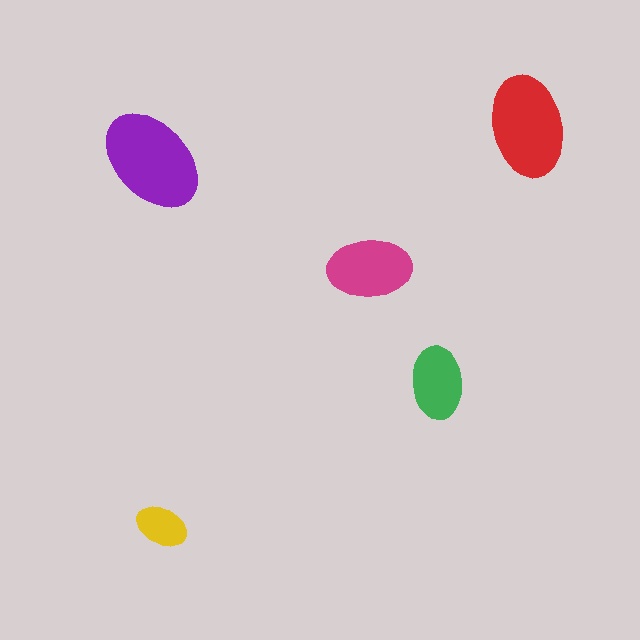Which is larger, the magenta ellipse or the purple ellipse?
The purple one.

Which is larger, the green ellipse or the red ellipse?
The red one.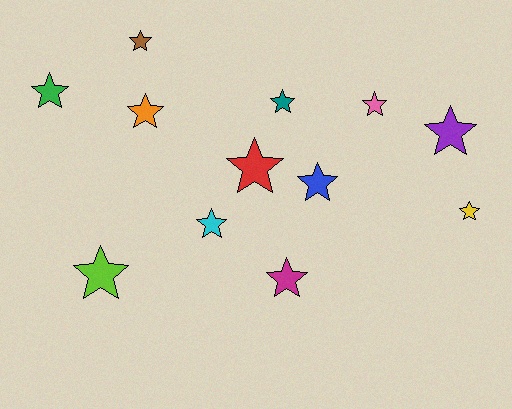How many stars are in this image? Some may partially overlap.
There are 12 stars.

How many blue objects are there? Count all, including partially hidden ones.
There is 1 blue object.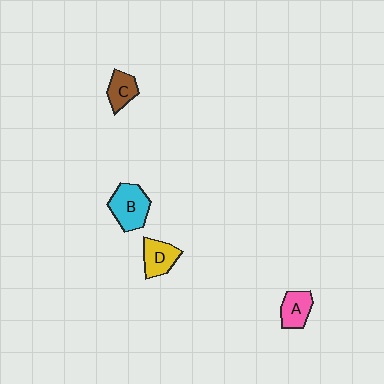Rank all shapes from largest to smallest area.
From largest to smallest: B (cyan), D (yellow), A (pink), C (brown).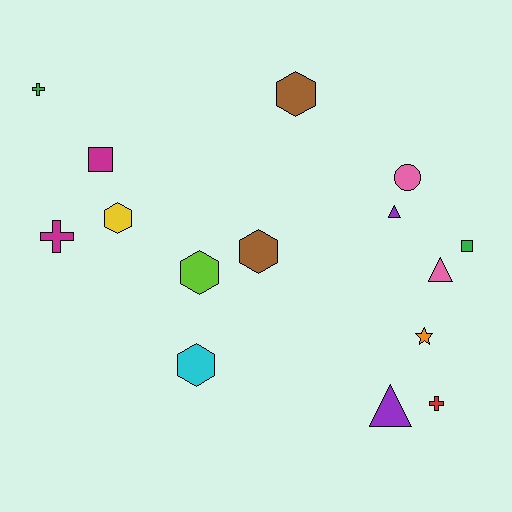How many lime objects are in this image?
There is 1 lime object.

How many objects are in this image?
There are 15 objects.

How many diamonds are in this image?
There are no diamonds.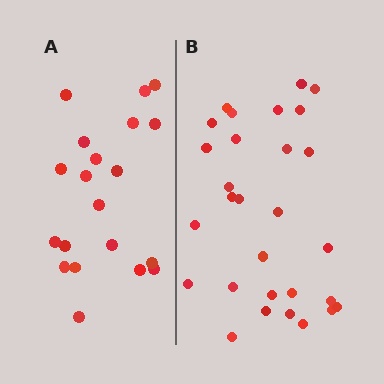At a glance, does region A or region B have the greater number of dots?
Region B (the right region) has more dots.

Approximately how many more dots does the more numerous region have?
Region B has roughly 8 or so more dots than region A.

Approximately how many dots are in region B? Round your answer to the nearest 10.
About 30 dots. (The exact count is 29, which rounds to 30.)